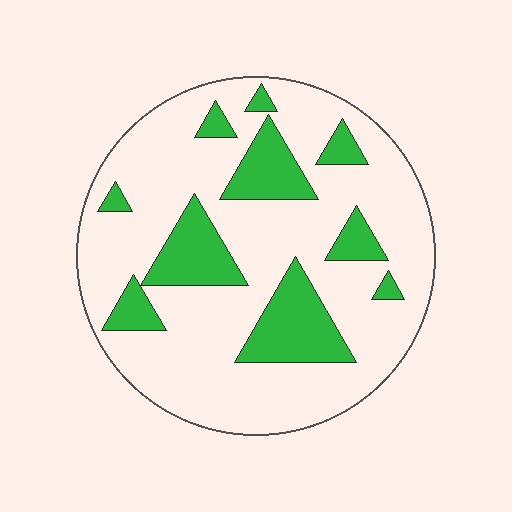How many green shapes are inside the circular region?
10.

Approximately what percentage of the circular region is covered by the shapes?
Approximately 25%.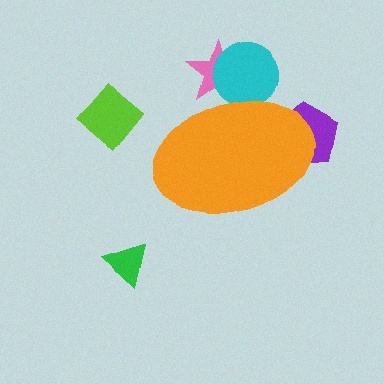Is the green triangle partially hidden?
No, the green triangle is fully visible.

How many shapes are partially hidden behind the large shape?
3 shapes are partially hidden.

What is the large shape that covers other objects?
An orange ellipse.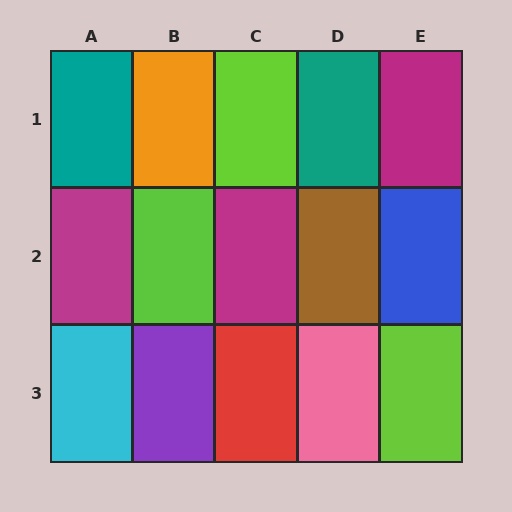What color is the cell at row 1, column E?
Magenta.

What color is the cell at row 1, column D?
Teal.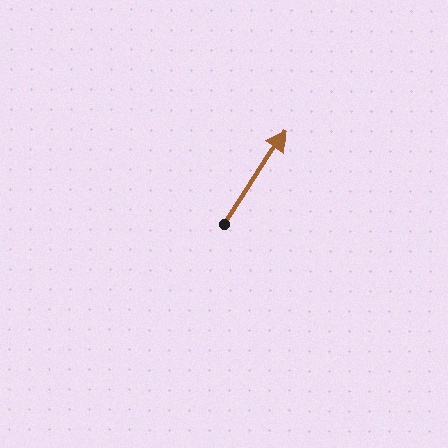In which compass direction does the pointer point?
Northeast.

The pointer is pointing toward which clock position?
Roughly 1 o'clock.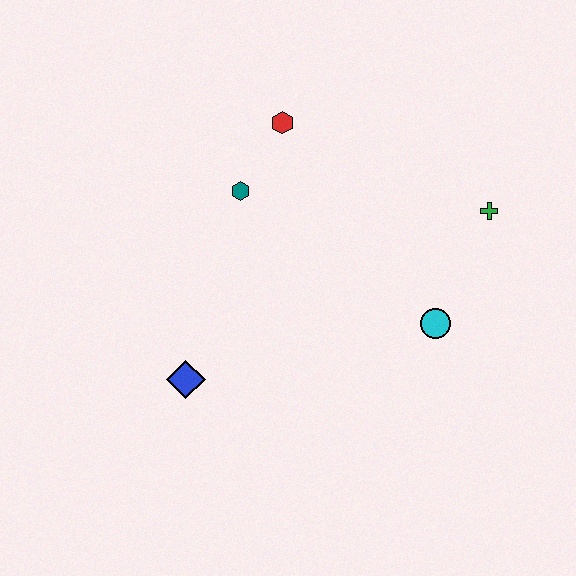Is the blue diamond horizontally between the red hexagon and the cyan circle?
No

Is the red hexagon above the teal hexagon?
Yes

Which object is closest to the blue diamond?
The teal hexagon is closest to the blue diamond.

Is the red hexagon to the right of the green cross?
No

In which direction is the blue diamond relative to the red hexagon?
The blue diamond is below the red hexagon.